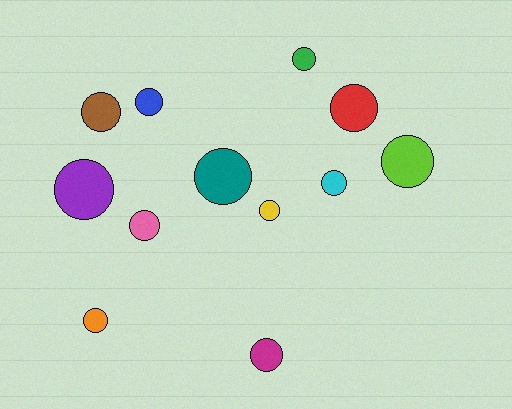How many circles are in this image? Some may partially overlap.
There are 12 circles.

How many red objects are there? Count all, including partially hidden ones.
There is 1 red object.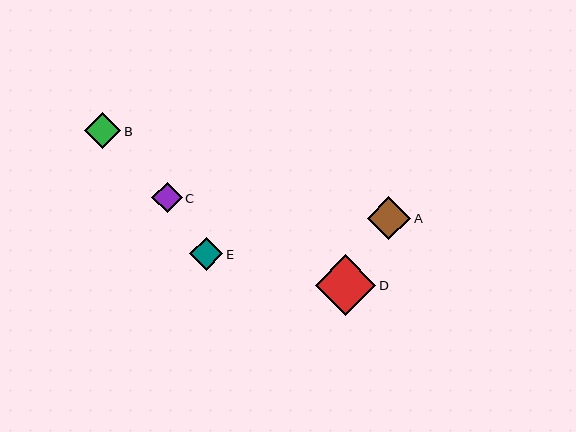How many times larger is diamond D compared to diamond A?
Diamond D is approximately 1.4 times the size of diamond A.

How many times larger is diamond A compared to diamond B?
Diamond A is approximately 1.2 times the size of diamond B.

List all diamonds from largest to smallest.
From largest to smallest: D, A, B, E, C.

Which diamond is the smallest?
Diamond C is the smallest with a size of approximately 30 pixels.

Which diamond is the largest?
Diamond D is the largest with a size of approximately 61 pixels.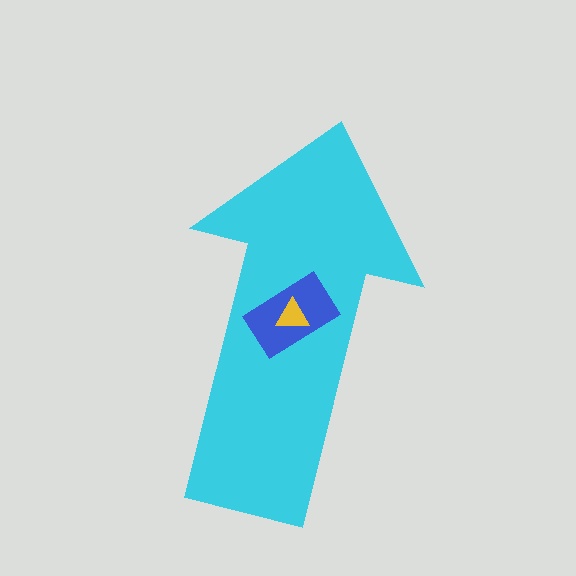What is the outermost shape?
The cyan arrow.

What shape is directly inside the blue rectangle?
The yellow triangle.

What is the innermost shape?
The yellow triangle.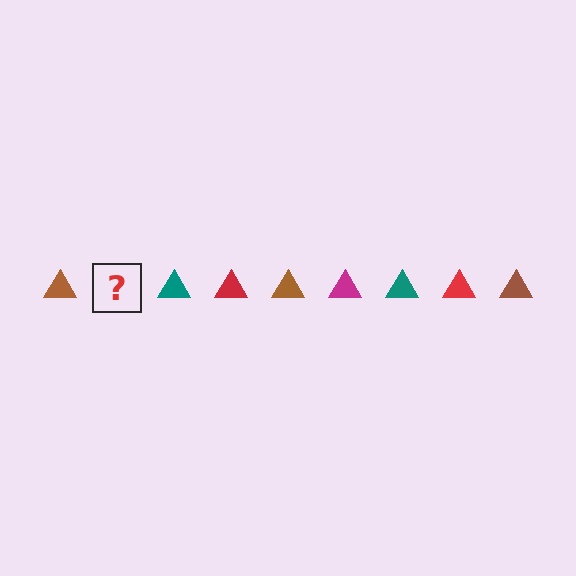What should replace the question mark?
The question mark should be replaced with a magenta triangle.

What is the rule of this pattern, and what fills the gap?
The rule is that the pattern cycles through brown, magenta, teal, red triangles. The gap should be filled with a magenta triangle.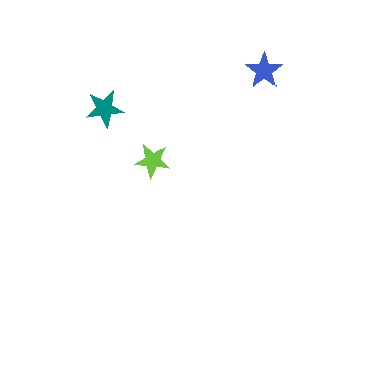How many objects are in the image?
There are 3 objects in the image.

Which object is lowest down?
The lime star is bottommost.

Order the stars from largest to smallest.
the teal one, the blue one, the lime one.